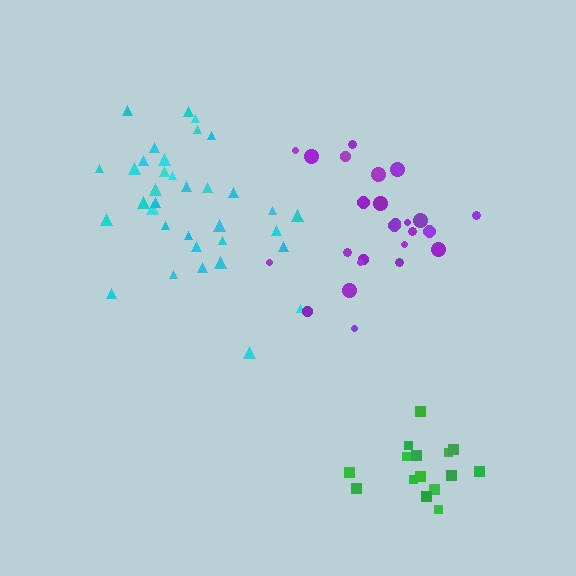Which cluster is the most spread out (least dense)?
Cyan.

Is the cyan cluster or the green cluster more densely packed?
Green.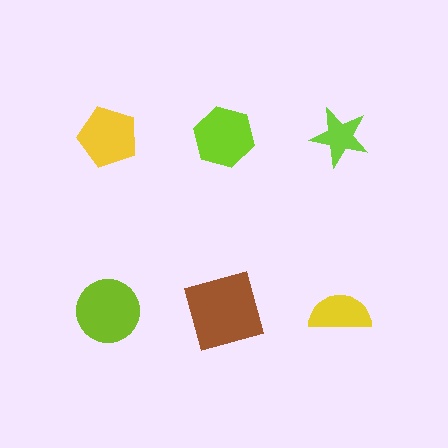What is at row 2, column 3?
A yellow semicircle.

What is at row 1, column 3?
A lime star.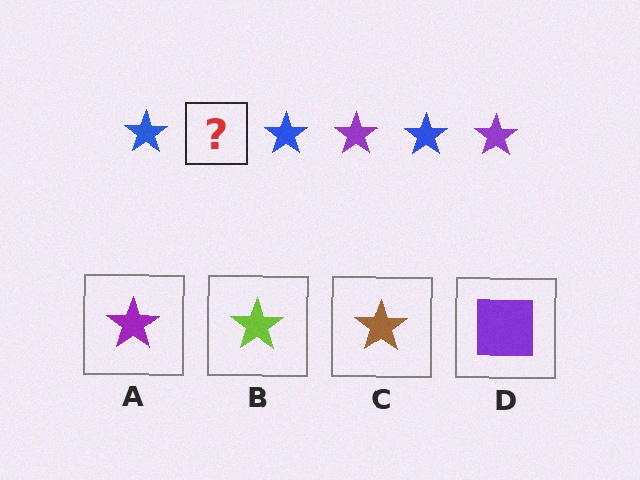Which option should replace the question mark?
Option A.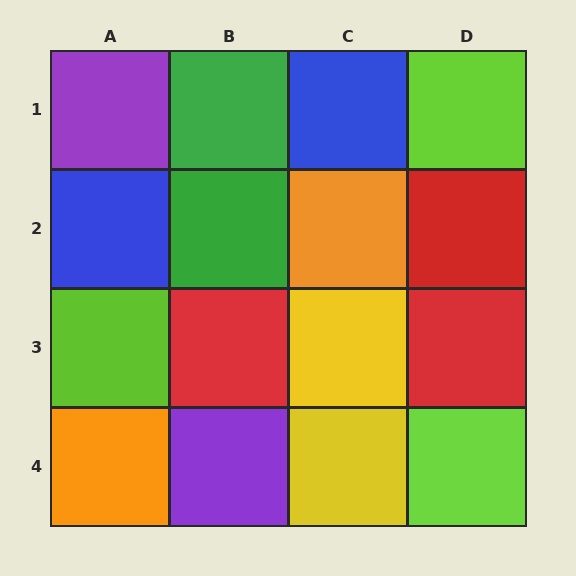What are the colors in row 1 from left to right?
Purple, green, blue, lime.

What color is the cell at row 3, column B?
Red.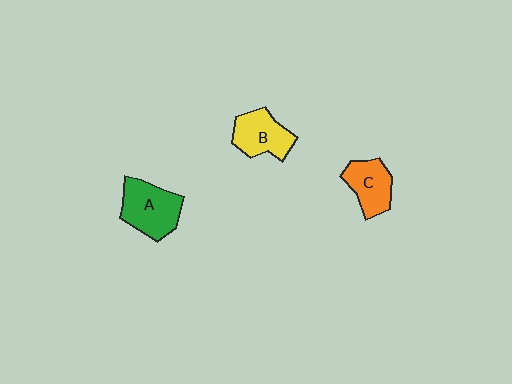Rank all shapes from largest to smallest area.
From largest to smallest: A (green), B (yellow), C (orange).